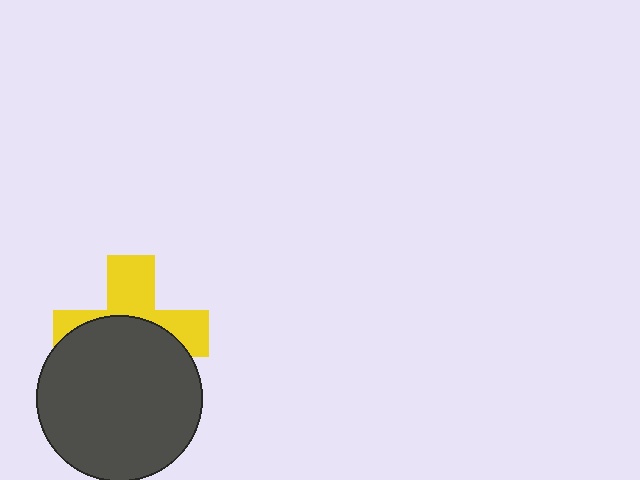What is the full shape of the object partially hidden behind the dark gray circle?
The partially hidden object is a yellow cross.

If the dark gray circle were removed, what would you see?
You would see the complete yellow cross.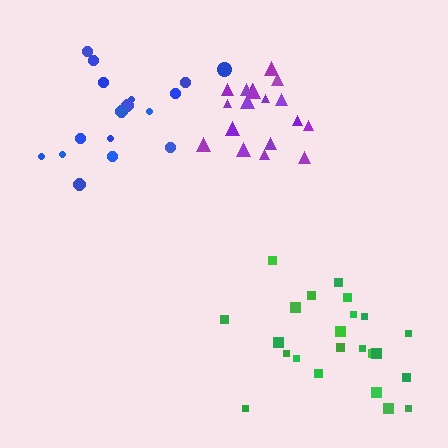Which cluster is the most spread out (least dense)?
Green.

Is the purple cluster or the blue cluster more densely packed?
Purple.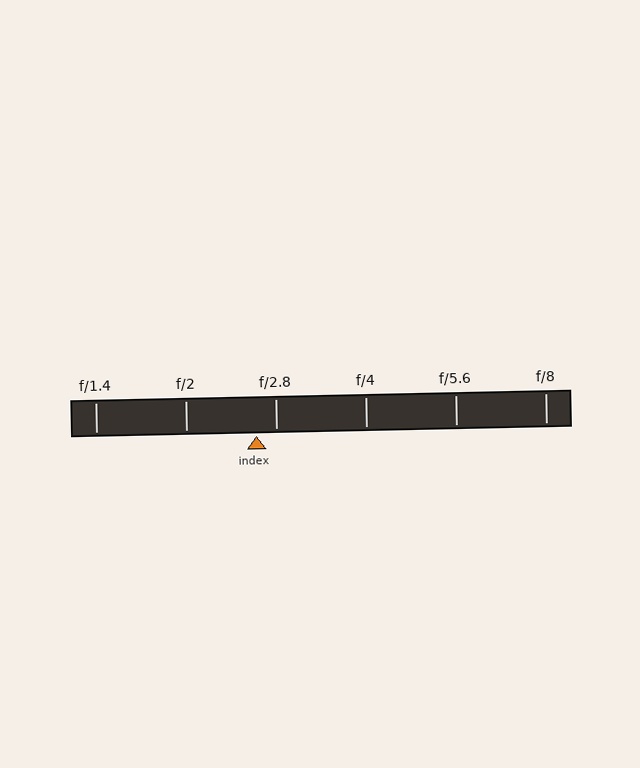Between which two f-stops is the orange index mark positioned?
The index mark is between f/2 and f/2.8.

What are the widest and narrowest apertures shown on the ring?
The widest aperture shown is f/1.4 and the narrowest is f/8.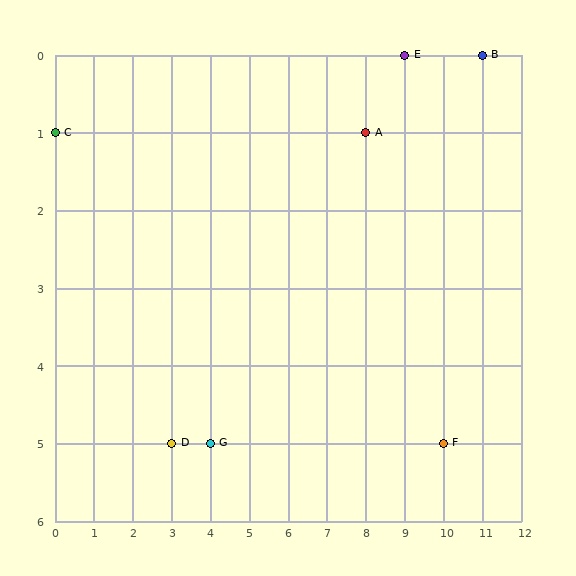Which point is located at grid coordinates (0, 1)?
Point C is at (0, 1).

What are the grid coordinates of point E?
Point E is at grid coordinates (9, 0).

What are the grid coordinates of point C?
Point C is at grid coordinates (0, 1).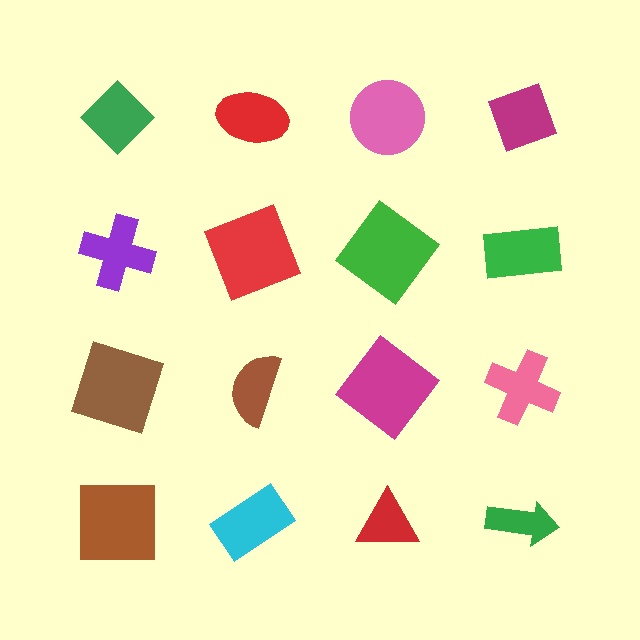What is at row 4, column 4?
A green arrow.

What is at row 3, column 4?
A pink cross.